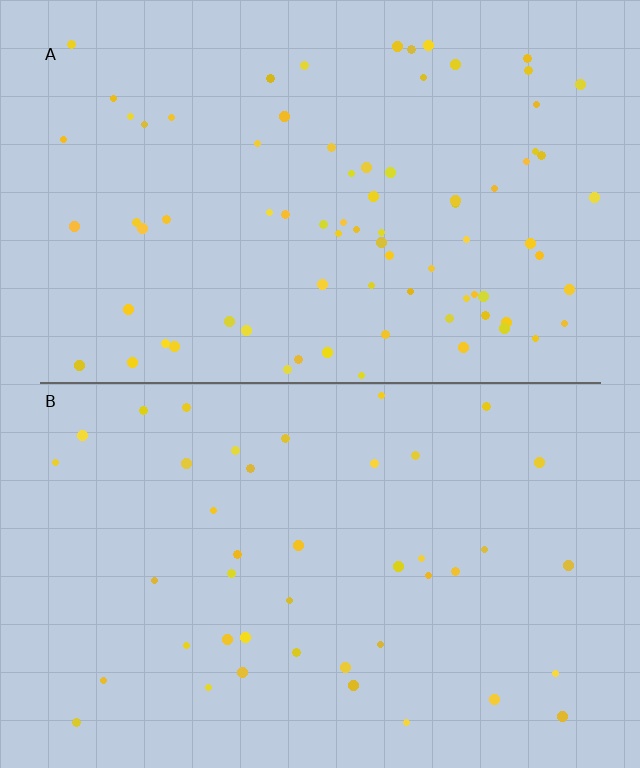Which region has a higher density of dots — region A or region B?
A (the top).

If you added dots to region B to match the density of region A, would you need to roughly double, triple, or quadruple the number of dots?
Approximately double.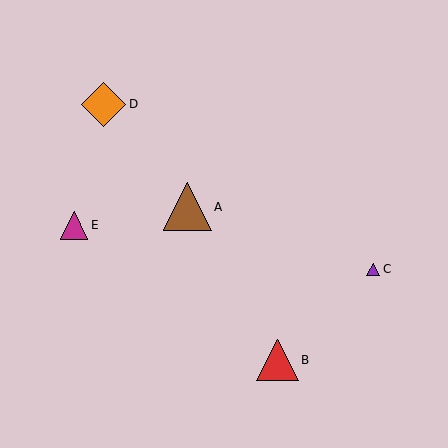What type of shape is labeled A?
Shape A is a brown triangle.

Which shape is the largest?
The brown triangle (labeled A) is the largest.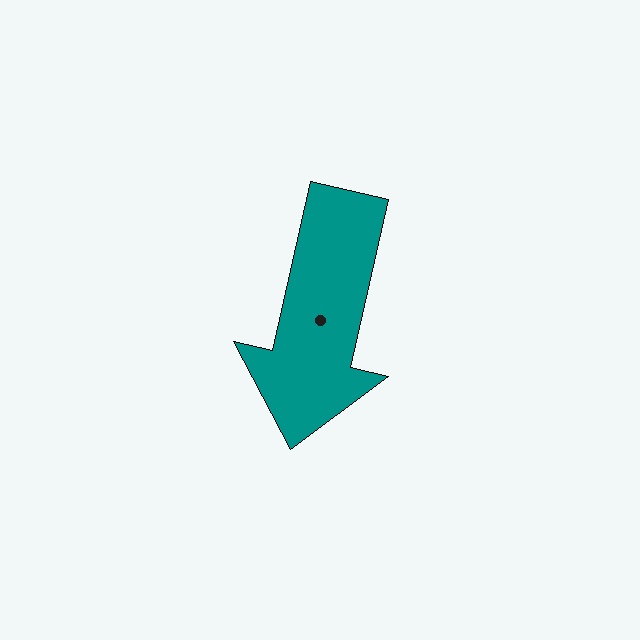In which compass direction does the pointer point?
South.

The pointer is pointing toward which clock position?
Roughly 6 o'clock.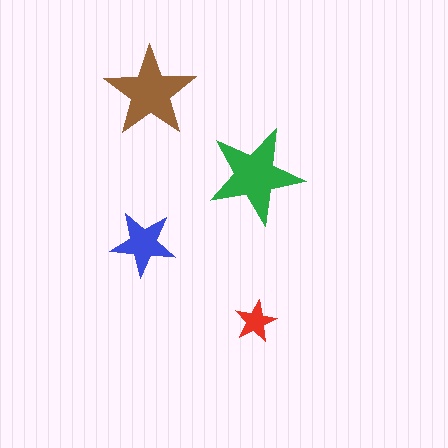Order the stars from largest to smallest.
the green one, the brown one, the blue one, the red one.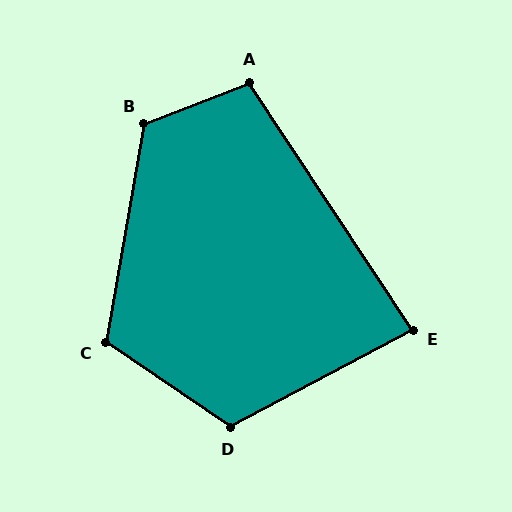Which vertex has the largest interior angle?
B, at approximately 121 degrees.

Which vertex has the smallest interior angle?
E, at approximately 85 degrees.